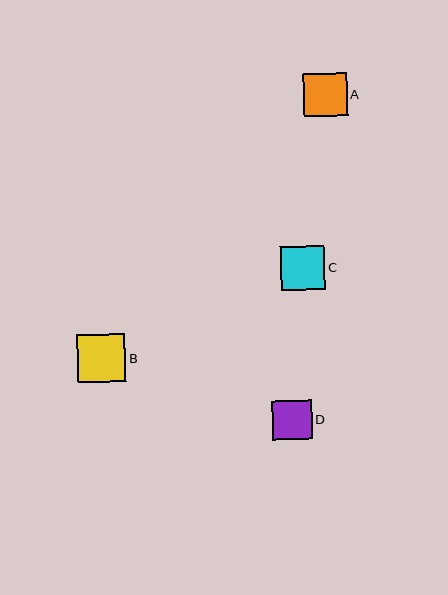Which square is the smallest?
Square D is the smallest with a size of approximately 40 pixels.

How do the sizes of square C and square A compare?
Square C and square A are approximately the same size.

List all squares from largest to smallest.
From largest to smallest: B, C, A, D.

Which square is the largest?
Square B is the largest with a size of approximately 49 pixels.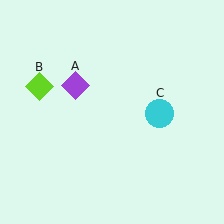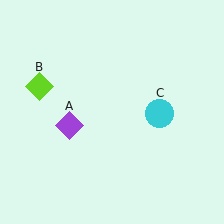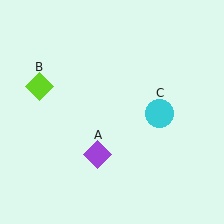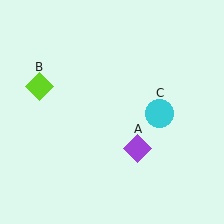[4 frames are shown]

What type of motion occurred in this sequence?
The purple diamond (object A) rotated counterclockwise around the center of the scene.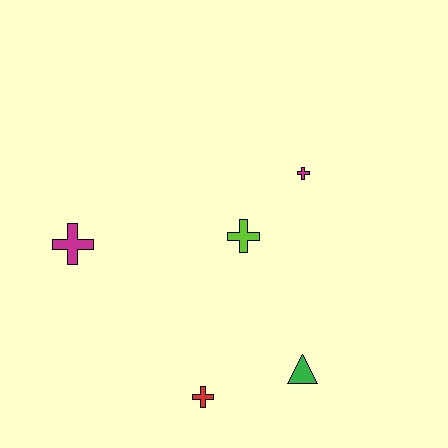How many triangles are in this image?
There is 1 triangle.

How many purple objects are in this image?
There are no purple objects.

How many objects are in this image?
There are 5 objects.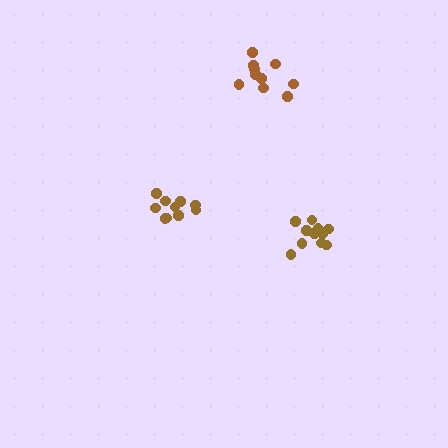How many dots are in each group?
Group 1: 11 dots, Group 2: 10 dots, Group 3: 10 dots (31 total).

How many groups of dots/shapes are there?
There are 3 groups.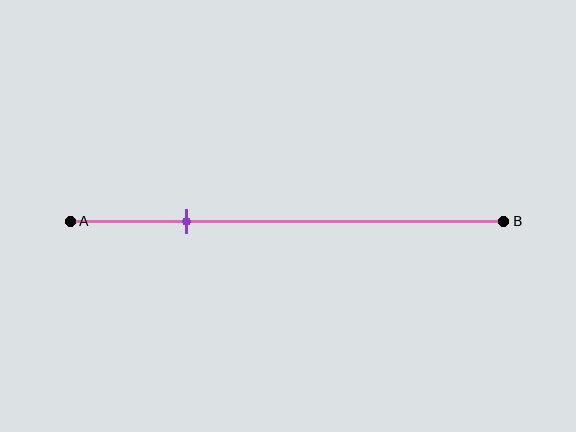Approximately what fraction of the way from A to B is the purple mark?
The purple mark is approximately 25% of the way from A to B.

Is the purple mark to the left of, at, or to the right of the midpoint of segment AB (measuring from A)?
The purple mark is to the left of the midpoint of segment AB.